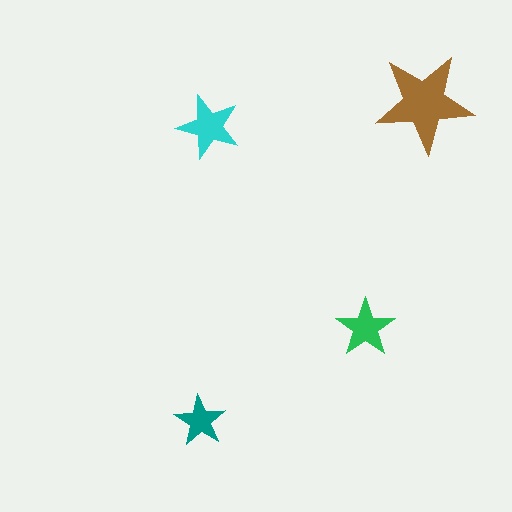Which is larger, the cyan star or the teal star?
The cyan one.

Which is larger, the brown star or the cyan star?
The brown one.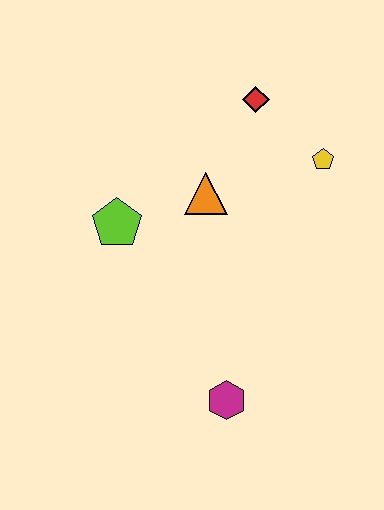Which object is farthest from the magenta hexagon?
The red diamond is farthest from the magenta hexagon.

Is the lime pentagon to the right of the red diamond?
No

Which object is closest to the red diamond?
The yellow pentagon is closest to the red diamond.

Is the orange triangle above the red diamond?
No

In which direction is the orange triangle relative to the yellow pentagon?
The orange triangle is to the left of the yellow pentagon.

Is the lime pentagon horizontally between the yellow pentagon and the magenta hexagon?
No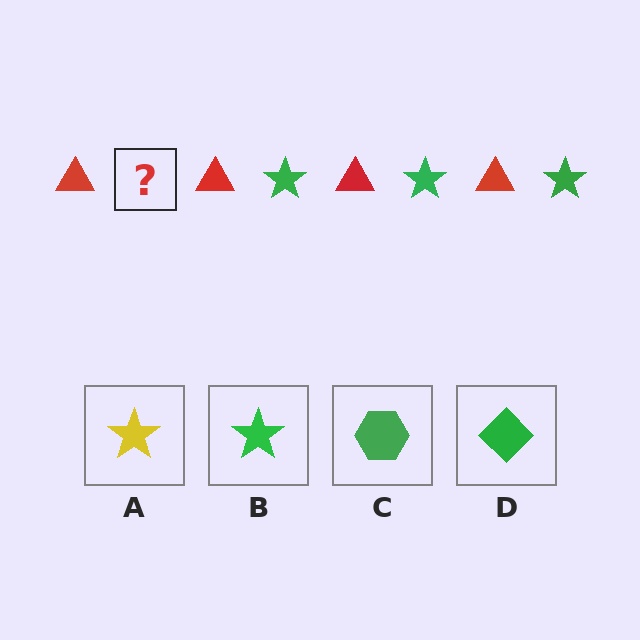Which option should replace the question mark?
Option B.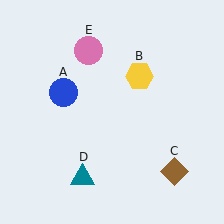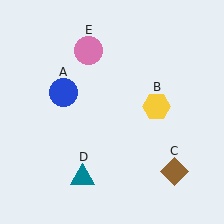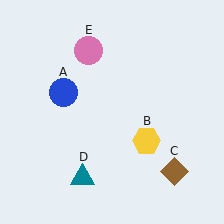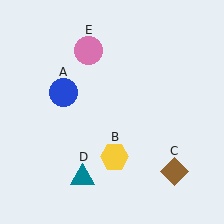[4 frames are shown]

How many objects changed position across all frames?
1 object changed position: yellow hexagon (object B).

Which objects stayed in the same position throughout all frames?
Blue circle (object A) and brown diamond (object C) and teal triangle (object D) and pink circle (object E) remained stationary.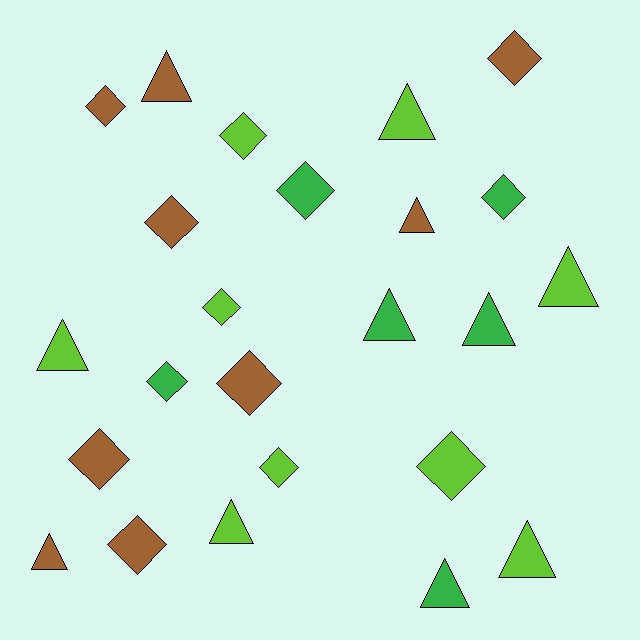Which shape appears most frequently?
Diamond, with 13 objects.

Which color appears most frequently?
Lime, with 9 objects.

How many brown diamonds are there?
There are 6 brown diamonds.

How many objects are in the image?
There are 24 objects.